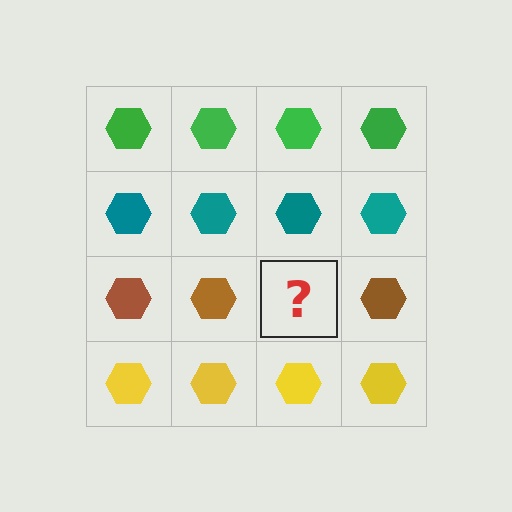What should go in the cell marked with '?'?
The missing cell should contain a brown hexagon.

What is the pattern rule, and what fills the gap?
The rule is that each row has a consistent color. The gap should be filled with a brown hexagon.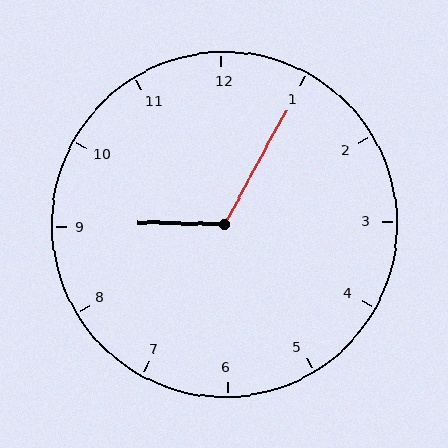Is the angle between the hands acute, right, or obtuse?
It is obtuse.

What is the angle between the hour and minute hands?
Approximately 118 degrees.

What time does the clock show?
9:05.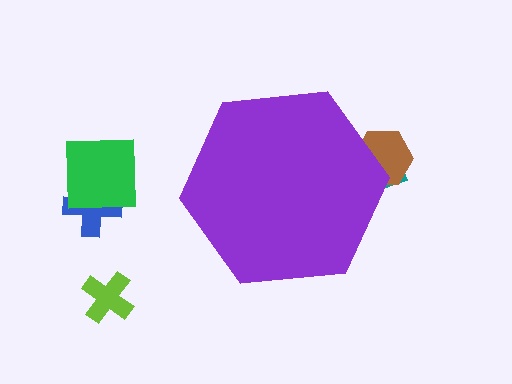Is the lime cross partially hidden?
No, the lime cross is fully visible.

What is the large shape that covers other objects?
A purple hexagon.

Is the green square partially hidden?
No, the green square is fully visible.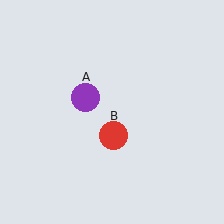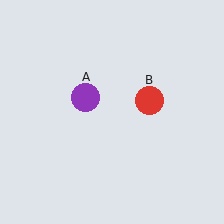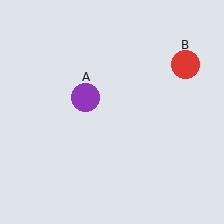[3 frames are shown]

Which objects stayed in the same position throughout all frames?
Purple circle (object A) remained stationary.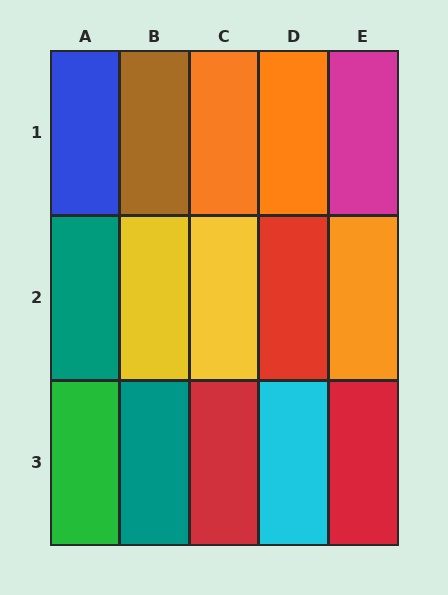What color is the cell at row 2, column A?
Teal.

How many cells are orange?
3 cells are orange.